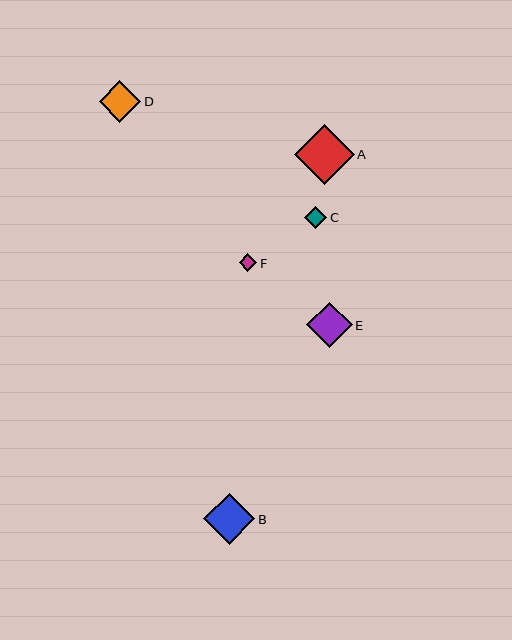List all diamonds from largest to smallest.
From largest to smallest: A, B, E, D, C, F.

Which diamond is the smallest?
Diamond F is the smallest with a size of approximately 18 pixels.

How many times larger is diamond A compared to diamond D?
Diamond A is approximately 1.4 times the size of diamond D.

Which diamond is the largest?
Diamond A is the largest with a size of approximately 60 pixels.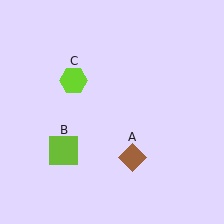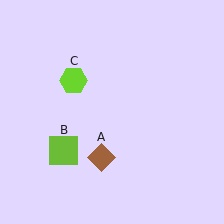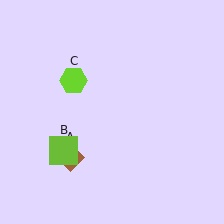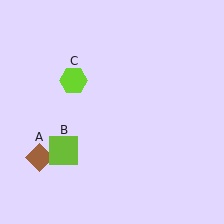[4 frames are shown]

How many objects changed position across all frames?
1 object changed position: brown diamond (object A).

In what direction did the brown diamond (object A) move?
The brown diamond (object A) moved left.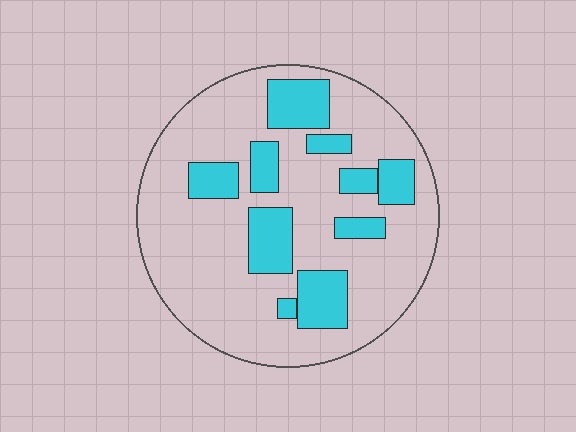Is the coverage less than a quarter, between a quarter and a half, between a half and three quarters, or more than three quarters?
Less than a quarter.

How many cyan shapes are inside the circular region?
10.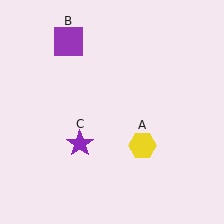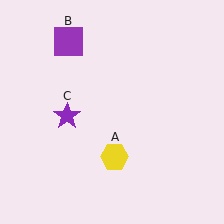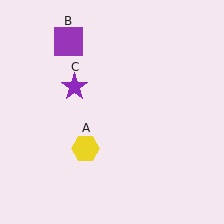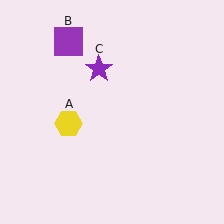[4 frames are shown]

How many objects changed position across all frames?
2 objects changed position: yellow hexagon (object A), purple star (object C).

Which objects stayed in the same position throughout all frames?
Purple square (object B) remained stationary.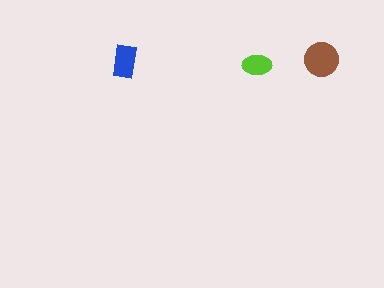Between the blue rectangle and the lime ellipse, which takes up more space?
The blue rectangle.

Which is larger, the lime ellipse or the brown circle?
The brown circle.